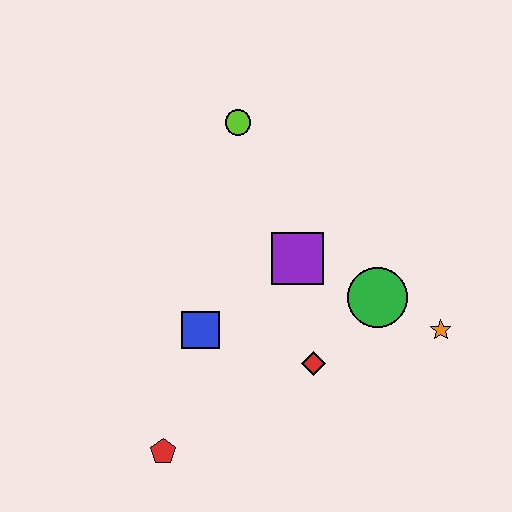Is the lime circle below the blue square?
No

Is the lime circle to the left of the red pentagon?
No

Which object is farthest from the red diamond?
The lime circle is farthest from the red diamond.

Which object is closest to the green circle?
The orange star is closest to the green circle.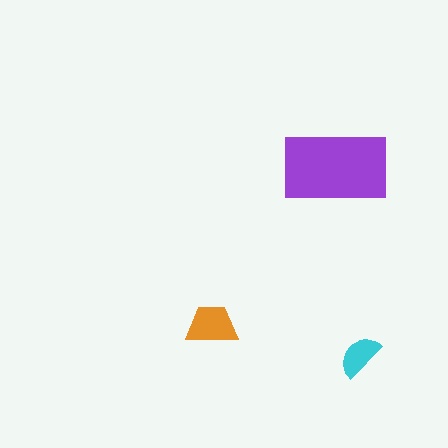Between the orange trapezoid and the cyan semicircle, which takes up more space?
The orange trapezoid.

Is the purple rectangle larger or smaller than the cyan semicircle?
Larger.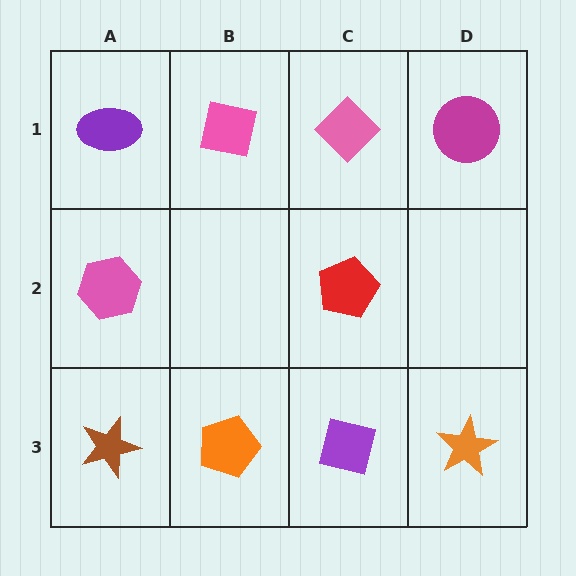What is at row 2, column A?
A pink hexagon.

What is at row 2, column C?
A red pentagon.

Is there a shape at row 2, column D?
No, that cell is empty.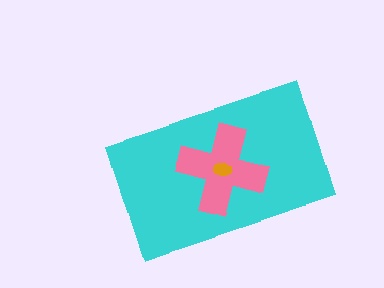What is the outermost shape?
The cyan rectangle.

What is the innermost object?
The orange ellipse.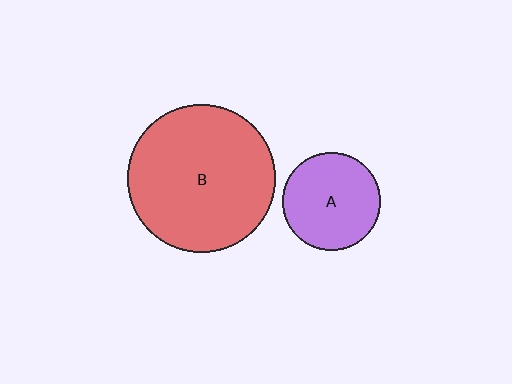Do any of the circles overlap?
No, none of the circles overlap.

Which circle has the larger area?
Circle B (red).